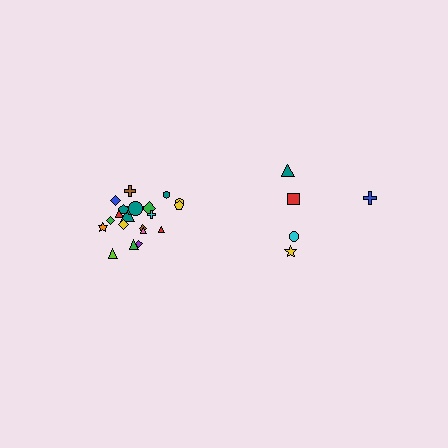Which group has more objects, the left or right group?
The left group.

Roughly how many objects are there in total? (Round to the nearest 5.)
Roughly 25 objects in total.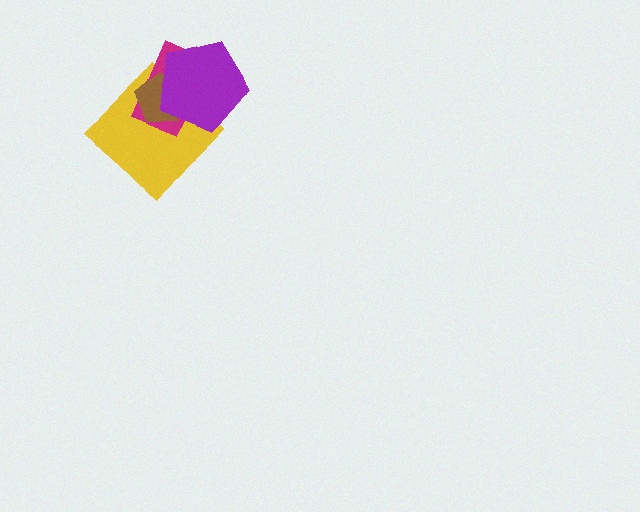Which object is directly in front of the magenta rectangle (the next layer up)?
The brown pentagon is directly in front of the magenta rectangle.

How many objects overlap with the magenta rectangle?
3 objects overlap with the magenta rectangle.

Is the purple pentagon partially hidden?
No, no other shape covers it.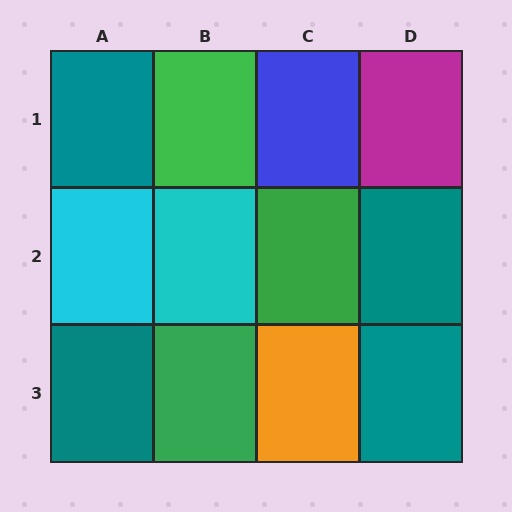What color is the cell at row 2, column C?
Green.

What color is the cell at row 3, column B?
Green.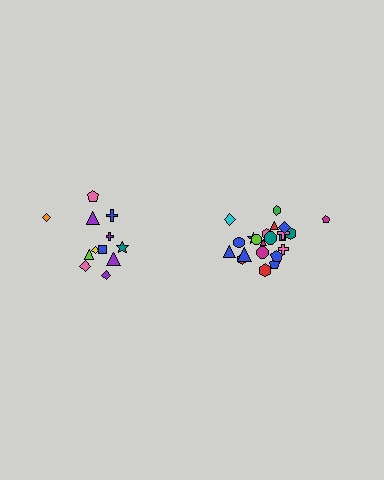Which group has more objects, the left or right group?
The right group.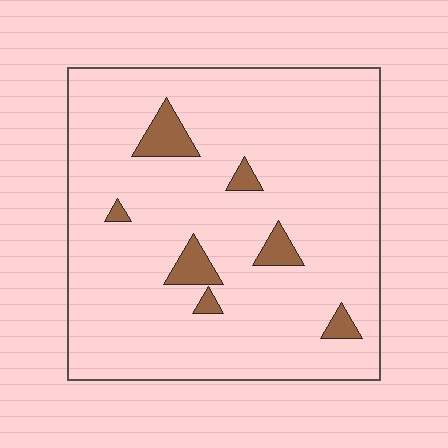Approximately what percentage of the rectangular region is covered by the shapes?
Approximately 5%.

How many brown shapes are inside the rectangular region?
7.